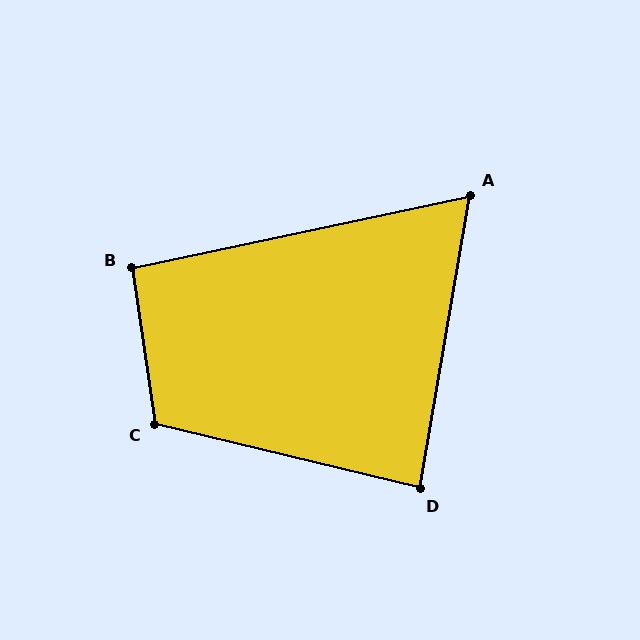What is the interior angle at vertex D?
Approximately 86 degrees (approximately right).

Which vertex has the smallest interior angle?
A, at approximately 68 degrees.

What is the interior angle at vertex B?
Approximately 94 degrees (approximately right).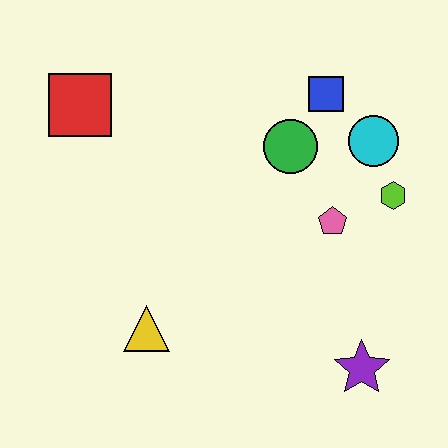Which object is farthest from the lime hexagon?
The red square is farthest from the lime hexagon.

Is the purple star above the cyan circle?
No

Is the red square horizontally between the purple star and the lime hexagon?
No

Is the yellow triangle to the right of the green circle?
No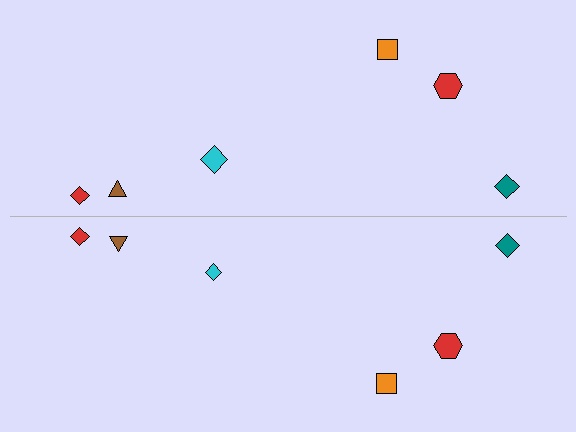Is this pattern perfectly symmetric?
No, the pattern is not perfectly symmetric. The cyan diamond on the bottom side has a different size than its mirror counterpart.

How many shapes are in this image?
There are 12 shapes in this image.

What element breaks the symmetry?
The cyan diamond on the bottom side has a different size than its mirror counterpart.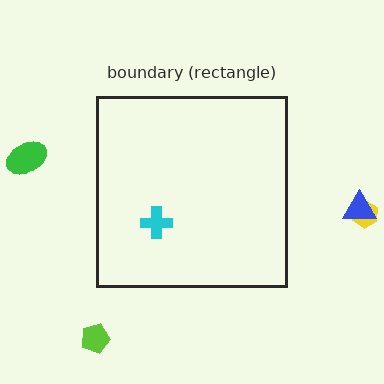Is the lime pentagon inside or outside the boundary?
Outside.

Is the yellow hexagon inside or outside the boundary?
Outside.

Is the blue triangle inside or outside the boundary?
Outside.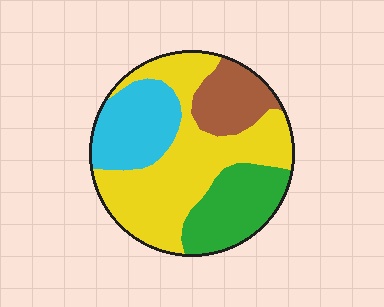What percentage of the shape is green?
Green covers 20% of the shape.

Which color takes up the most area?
Yellow, at roughly 45%.